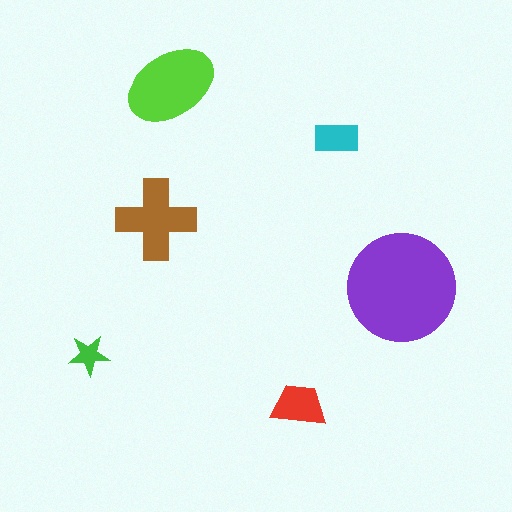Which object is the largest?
The purple circle.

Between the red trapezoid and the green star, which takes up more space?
The red trapezoid.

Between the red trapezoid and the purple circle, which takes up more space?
The purple circle.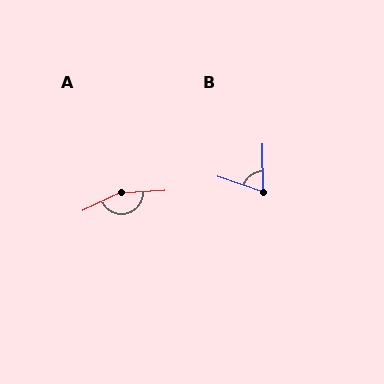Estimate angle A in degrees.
Approximately 158 degrees.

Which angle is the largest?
A, at approximately 158 degrees.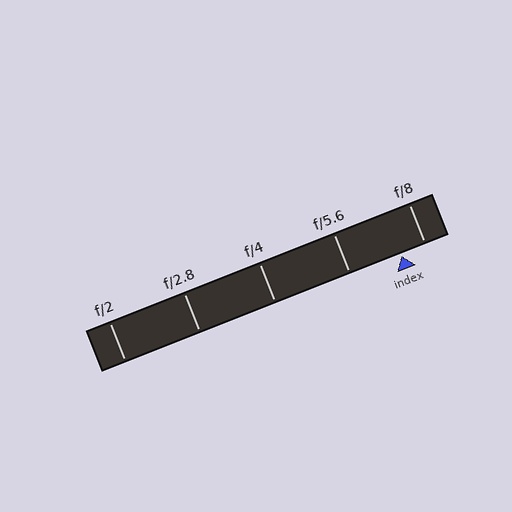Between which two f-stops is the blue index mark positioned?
The index mark is between f/5.6 and f/8.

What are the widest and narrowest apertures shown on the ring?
The widest aperture shown is f/2 and the narrowest is f/8.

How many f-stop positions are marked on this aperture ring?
There are 5 f-stop positions marked.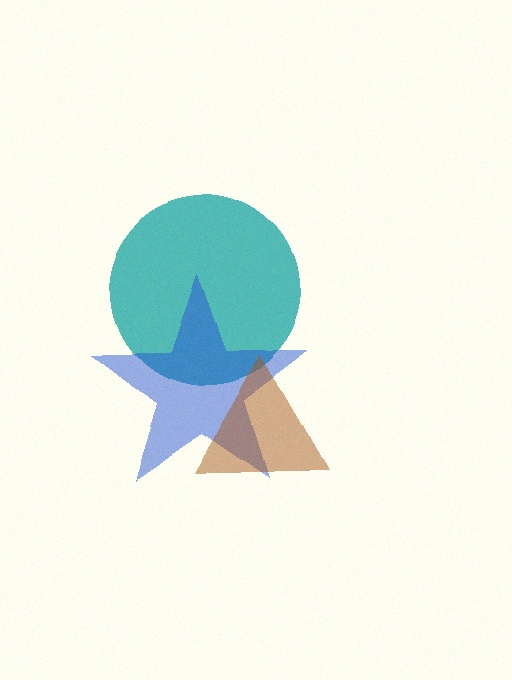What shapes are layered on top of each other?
The layered shapes are: a teal circle, a blue star, a brown triangle.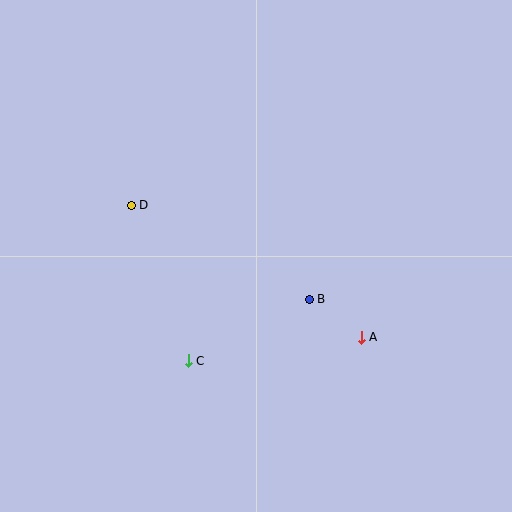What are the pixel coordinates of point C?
Point C is at (188, 361).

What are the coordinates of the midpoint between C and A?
The midpoint between C and A is at (275, 349).